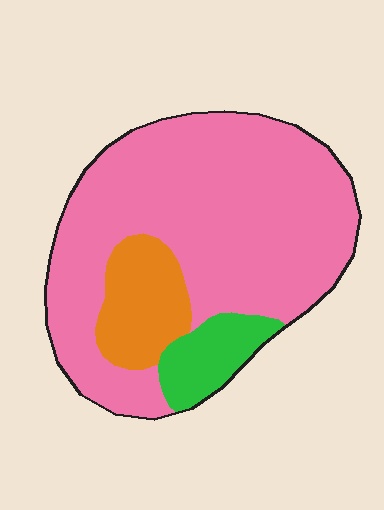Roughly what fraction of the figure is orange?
Orange takes up about one eighth (1/8) of the figure.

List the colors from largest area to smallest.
From largest to smallest: pink, orange, green.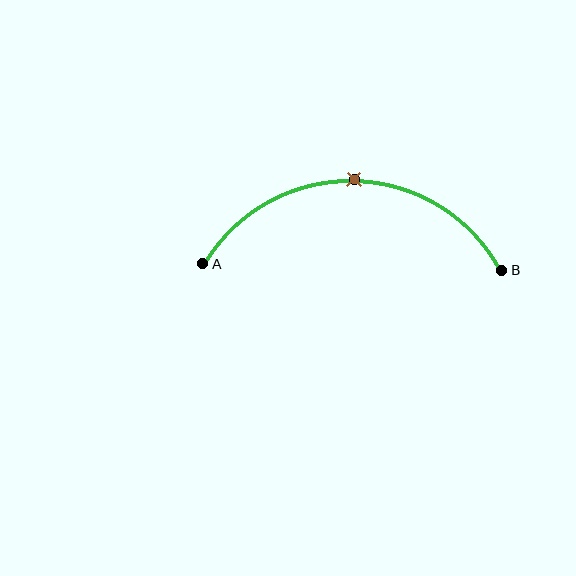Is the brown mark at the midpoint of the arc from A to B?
Yes. The brown mark lies on the arc at equal arc-length from both A and B — it is the arc midpoint.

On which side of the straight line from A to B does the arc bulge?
The arc bulges above the straight line connecting A and B.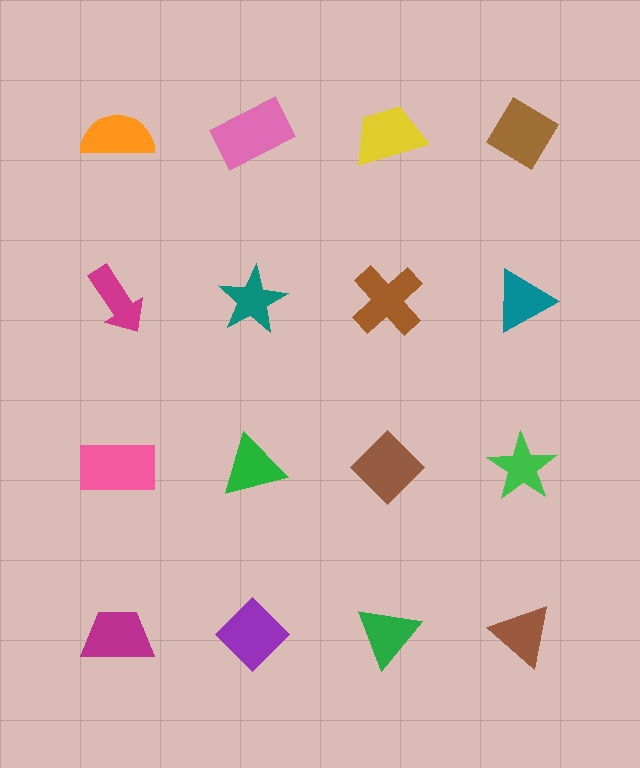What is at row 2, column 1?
A magenta arrow.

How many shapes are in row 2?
4 shapes.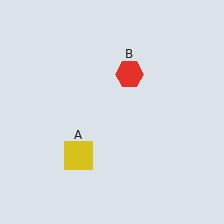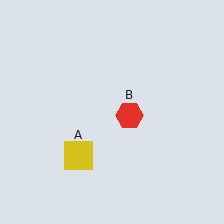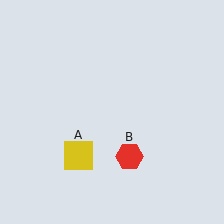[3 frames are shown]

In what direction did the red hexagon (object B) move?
The red hexagon (object B) moved down.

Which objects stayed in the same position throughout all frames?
Yellow square (object A) remained stationary.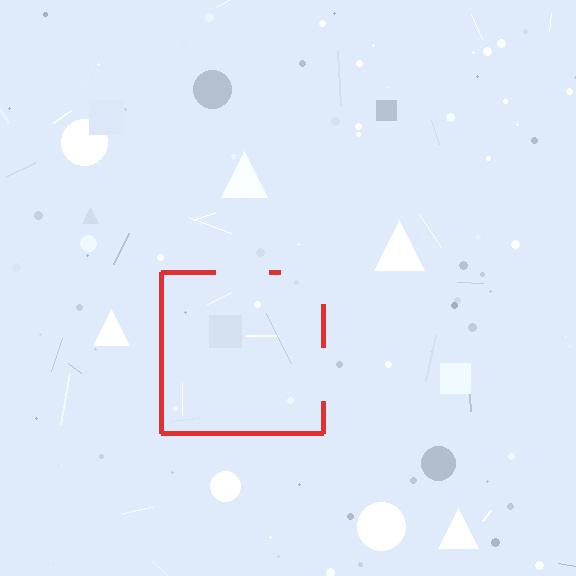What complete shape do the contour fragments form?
The contour fragments form a square.